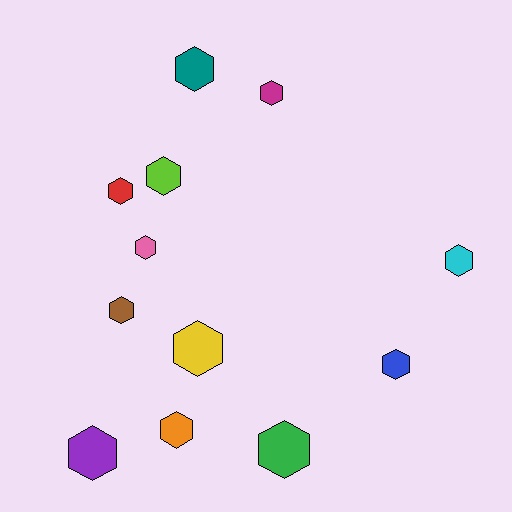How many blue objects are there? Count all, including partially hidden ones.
There is 1 blue object.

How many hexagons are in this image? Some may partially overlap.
There are 12 hexagons.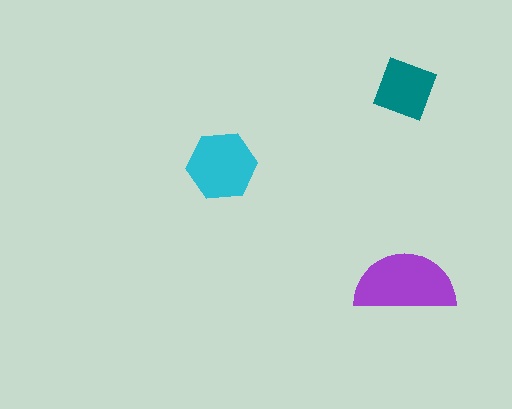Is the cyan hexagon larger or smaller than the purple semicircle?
Smaller.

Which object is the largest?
The purple semicircle.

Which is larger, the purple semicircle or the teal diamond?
The purple semicircle.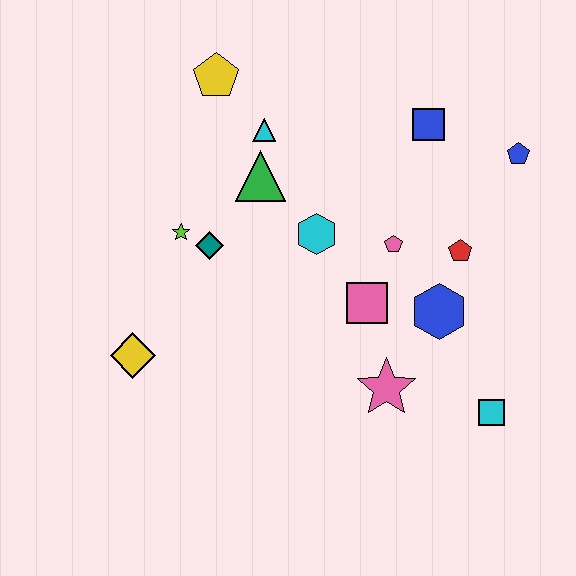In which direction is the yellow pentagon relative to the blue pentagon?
The yellow pentagon is to the left of the blue pentagon.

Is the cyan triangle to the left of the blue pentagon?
Yes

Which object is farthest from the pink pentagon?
The yellow diamond is farthest from the pink pentagon.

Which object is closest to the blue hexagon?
The red pentagon is closest to the blue hexagon.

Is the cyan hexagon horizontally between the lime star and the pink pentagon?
Yes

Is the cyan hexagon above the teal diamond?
Yes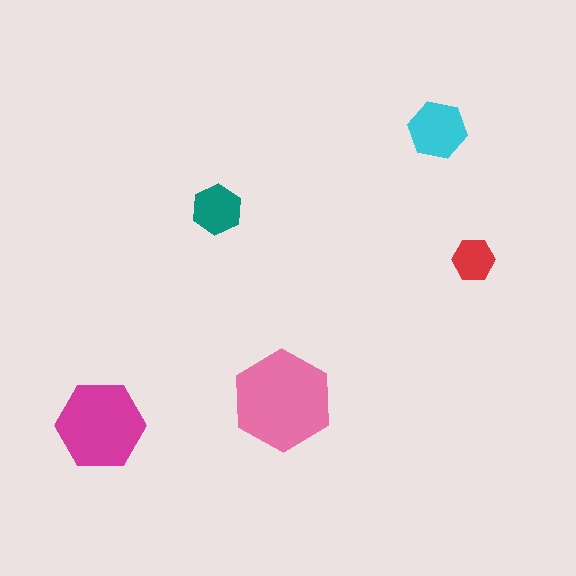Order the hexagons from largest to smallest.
the pink one, the magenta one, the cyan one, the teal one, the red one.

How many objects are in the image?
There are 5 objects in the image.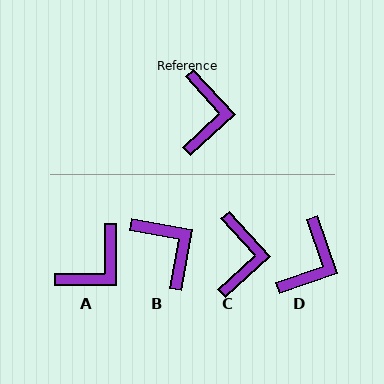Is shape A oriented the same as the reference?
No, it is off by about 42 degrees.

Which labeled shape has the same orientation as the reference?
C.